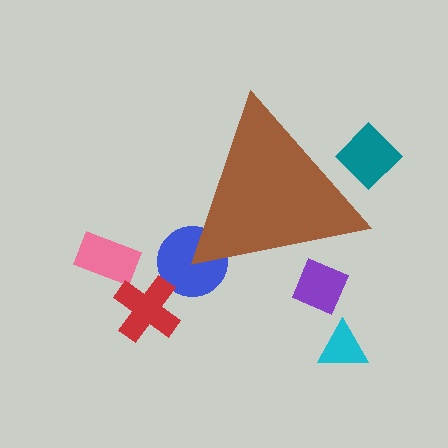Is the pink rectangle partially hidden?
No, the pink rectangle is fully visible.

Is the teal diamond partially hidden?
Yes, the teal diamond is partially hidden behind the brown triangle.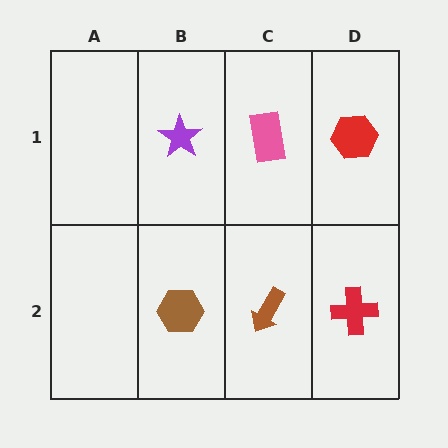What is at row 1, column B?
A purple star.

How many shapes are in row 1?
3 shapes.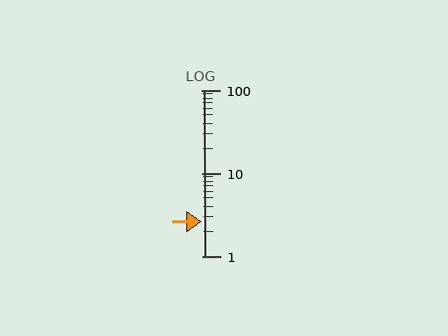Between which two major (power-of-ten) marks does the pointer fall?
The pointer is between 1 and 10.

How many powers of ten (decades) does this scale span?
The scale spans 2 decades, from 1 to 100.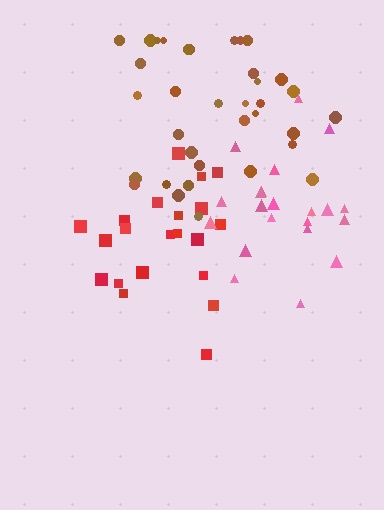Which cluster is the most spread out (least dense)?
Brown.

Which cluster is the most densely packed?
Pink.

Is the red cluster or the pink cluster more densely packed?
Pink.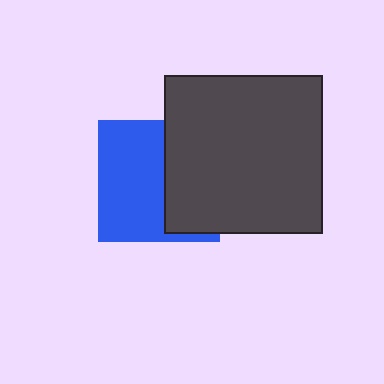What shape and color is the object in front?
The object in front is a dark gray rectangle.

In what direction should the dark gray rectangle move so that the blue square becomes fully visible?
The dark gray rectangle should move right. That is the shortest direction to clear the overlap and leave the blue square fully visible.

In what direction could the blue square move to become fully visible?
The blue square could move left. That would shift it out from behind the dark gray rectangle entirely.